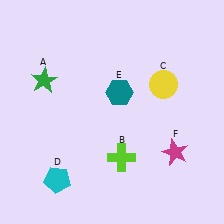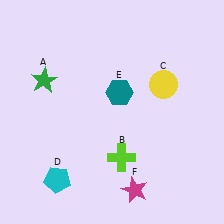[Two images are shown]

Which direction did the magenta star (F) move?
The magenta star (F) moved left.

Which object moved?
The magenta star (F) moved left.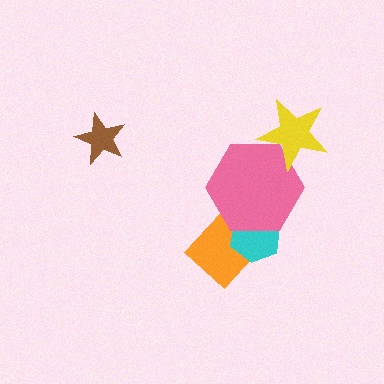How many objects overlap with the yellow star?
1 object overlaps with the yellow star.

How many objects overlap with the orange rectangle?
2 objects overlap with the orange rectangle.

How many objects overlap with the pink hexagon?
3 objects overlap with the pink hexagon.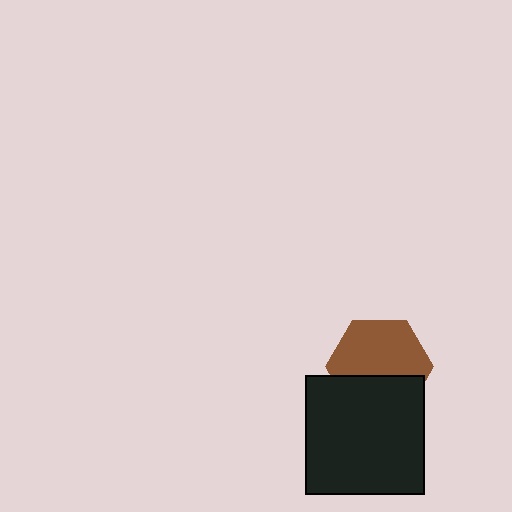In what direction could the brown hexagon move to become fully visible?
The brown hexagon could move up. That would shift it out from behind the black square entirely.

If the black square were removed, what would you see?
You would see the complete brown hexagon.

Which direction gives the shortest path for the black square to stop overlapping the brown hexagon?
Moving down gives the shortest separation.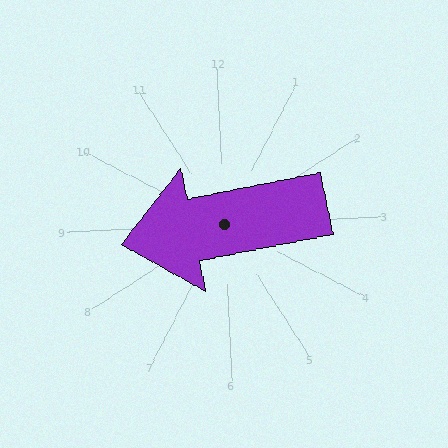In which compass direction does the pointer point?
West.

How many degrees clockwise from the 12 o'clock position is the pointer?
Approximately 261 degrees.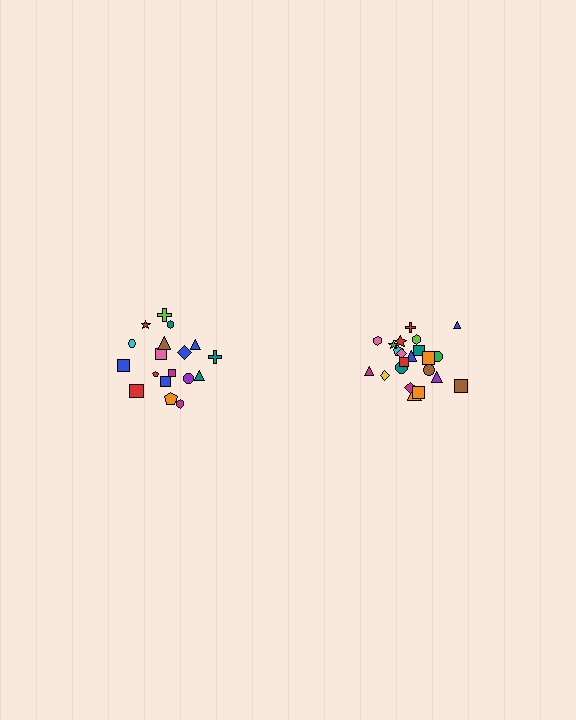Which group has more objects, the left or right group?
The right group.